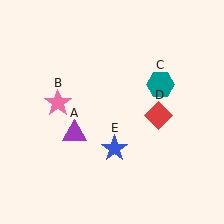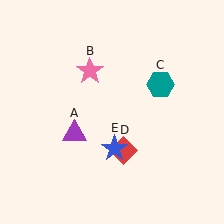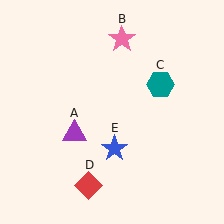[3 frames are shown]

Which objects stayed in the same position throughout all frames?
Purple triangle (object A) and teal hexagon (object C) and blue star (object E) remained stationary.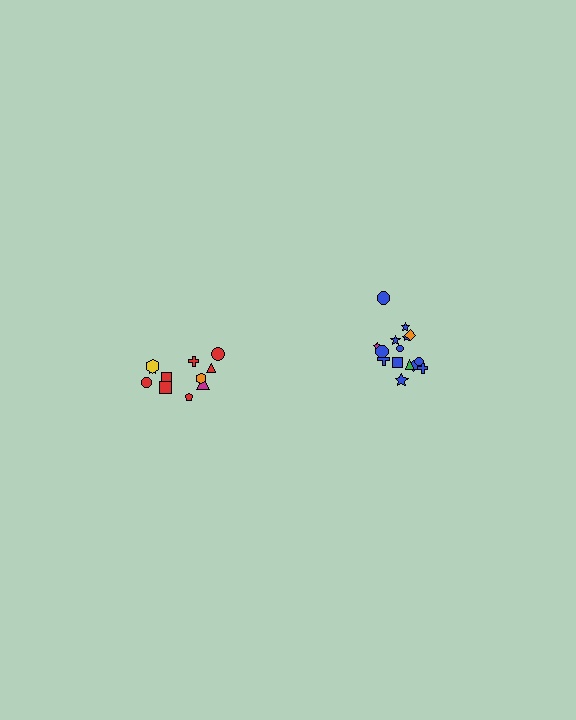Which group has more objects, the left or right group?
The right group.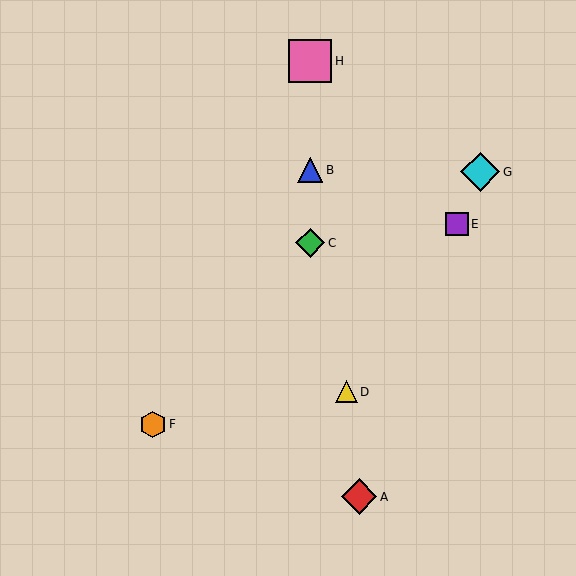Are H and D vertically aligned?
No, H is at x≈310 and D is at x≈346.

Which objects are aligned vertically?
Objects B, C, H are aligned vertically.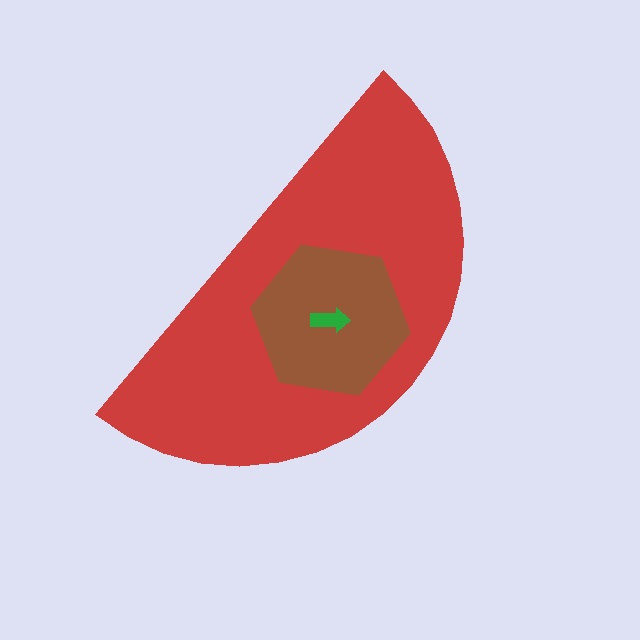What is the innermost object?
The green arrow.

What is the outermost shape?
The red semicircle.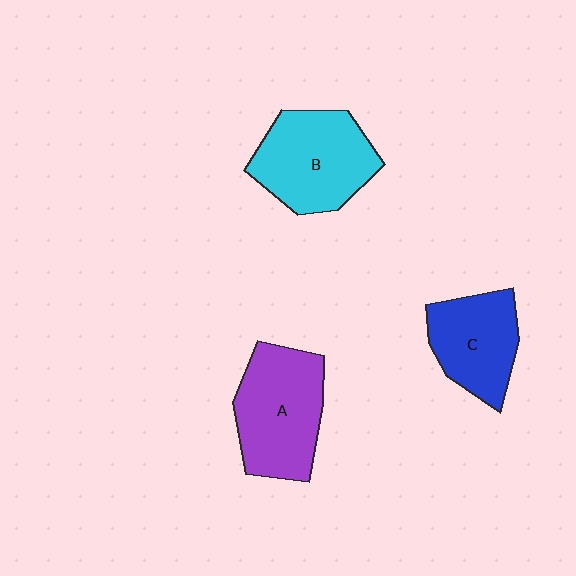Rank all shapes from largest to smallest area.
From largest to smallest: A (purple), B (cyan), C (blue).